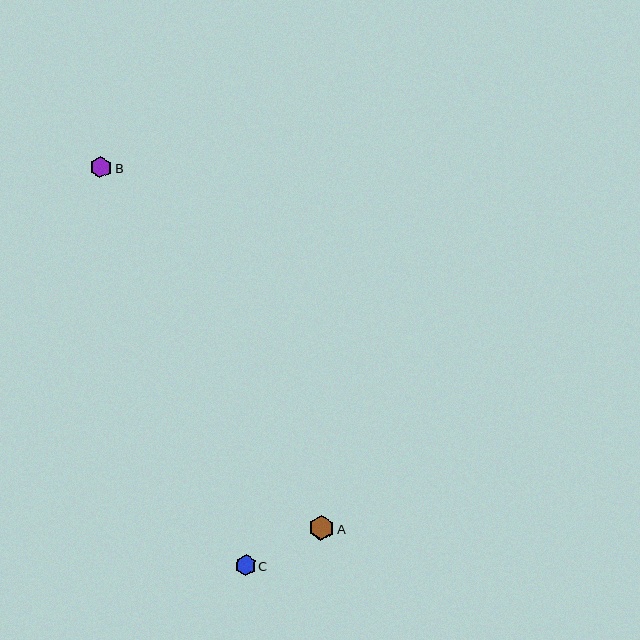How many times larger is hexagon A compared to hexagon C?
Hexagon A is approximately 1.2 times the size of hexagon C.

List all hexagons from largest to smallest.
From largest to smallest: A, B, C.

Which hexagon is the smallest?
Hexagon C is the smallest with a size of approximately 21 pixels.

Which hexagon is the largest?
Hexagon A is the largest with a size of approximately 25 pixels.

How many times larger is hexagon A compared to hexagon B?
Hexagon A is approximately 1.2 times the size of hexagon B.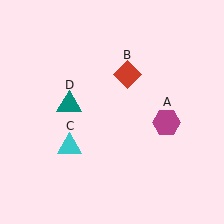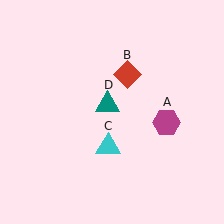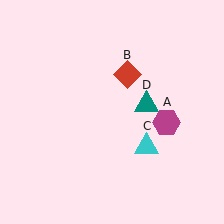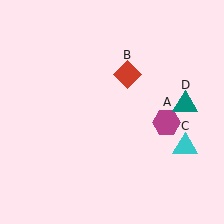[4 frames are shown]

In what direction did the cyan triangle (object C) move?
The cyan triangle (object C) moved right.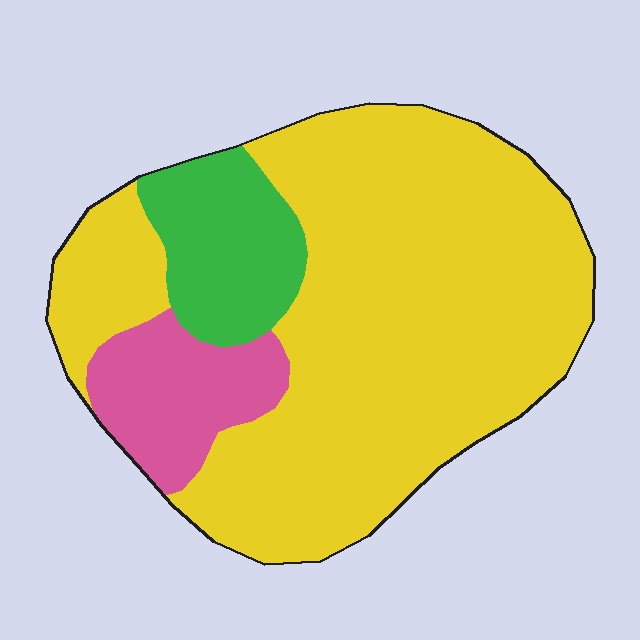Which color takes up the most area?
Yellow, at roughly 75%.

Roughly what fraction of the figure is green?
Green takes up about one eighth (1/8) of the figure.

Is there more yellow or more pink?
Yellow.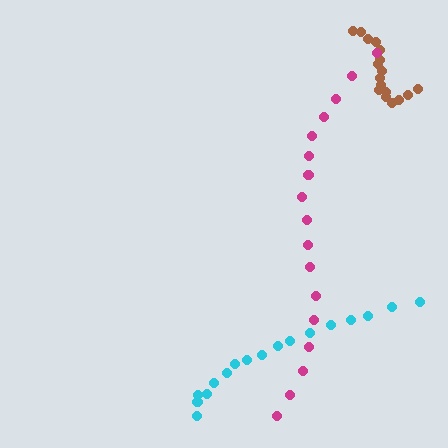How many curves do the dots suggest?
There are 3 distinct paths.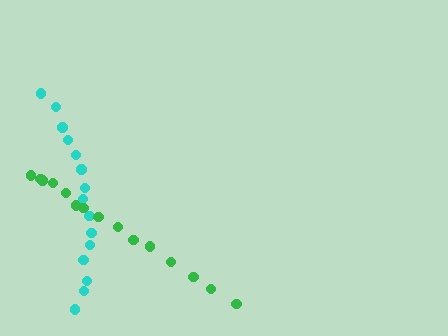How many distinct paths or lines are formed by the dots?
There are 2 distinct paths.